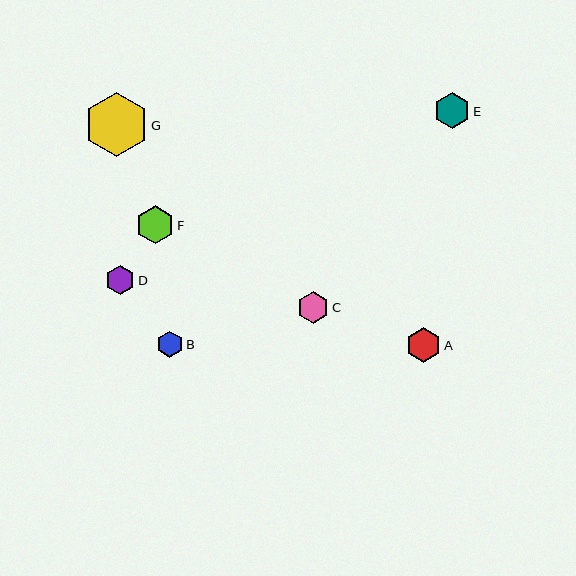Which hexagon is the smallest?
Hexagon B is the smallest with a size of approximately 26 pixels.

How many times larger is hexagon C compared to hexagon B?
Hexagon C is approximately 1.2 times the size of hexagon B.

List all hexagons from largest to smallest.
From largest to smallest: G, F, E, A, C, D, B.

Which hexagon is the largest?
Hexagon G is the largest with a size of approximately 64 pixels.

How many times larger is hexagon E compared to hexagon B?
Hexagon E is approximately 1.4 times the size of hexagon B.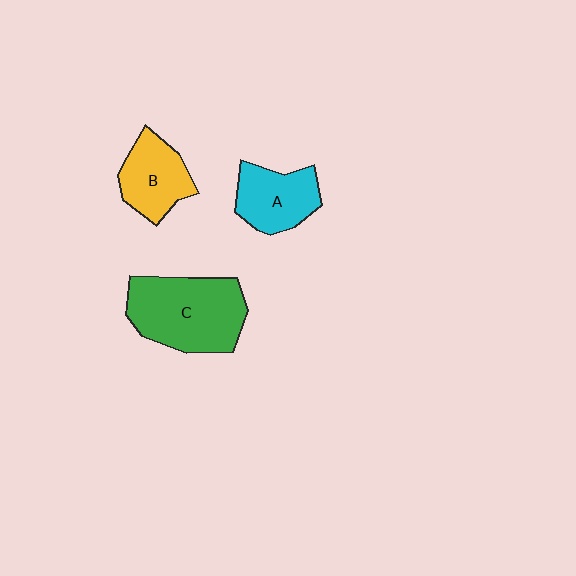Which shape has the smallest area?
Shape B (yellow).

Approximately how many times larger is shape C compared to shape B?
Approximately 1.7 times.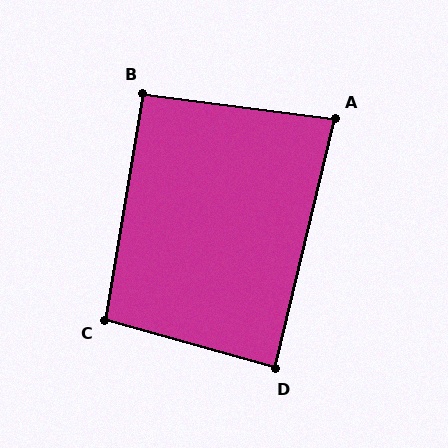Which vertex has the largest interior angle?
C, at approximately 96 degrees.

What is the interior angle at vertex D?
Approximately 88 degrees (approximately right).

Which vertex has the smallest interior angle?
A, at approximately 84 degrees.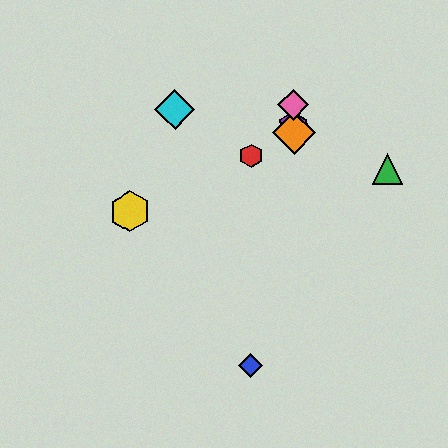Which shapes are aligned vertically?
The purple hexagon, the orange diamond, the pink diamond are aligned vertically.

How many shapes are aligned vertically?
3 shapes (the purple hexagon, the orange diamond, the pink diamond) are aligned vertically.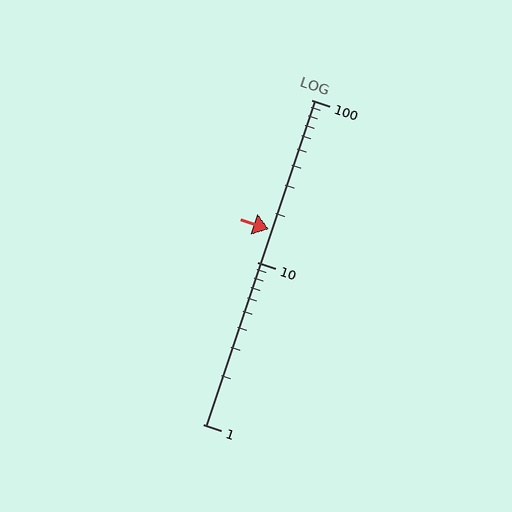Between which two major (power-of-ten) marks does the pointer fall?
The pointer is between 10 and 100.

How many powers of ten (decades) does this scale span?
The scale spans 2 decades, from 1 to 100.